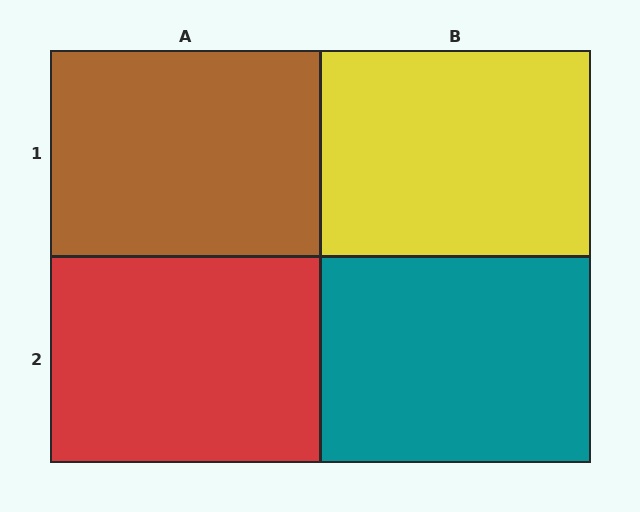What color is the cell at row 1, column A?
Brown.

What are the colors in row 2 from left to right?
Red, teal.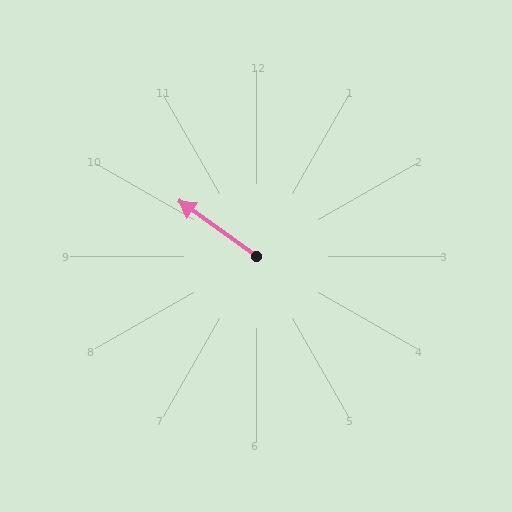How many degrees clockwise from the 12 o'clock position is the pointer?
Approximately 306 degrees.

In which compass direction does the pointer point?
Northwest.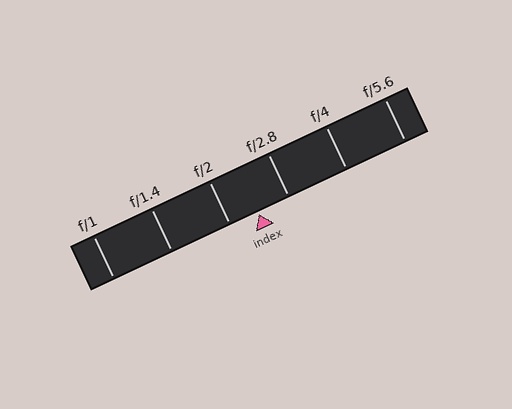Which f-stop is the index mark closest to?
The index mark is closest to f/2.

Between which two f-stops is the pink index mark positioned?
The index mark is between f/2 and f/2.8.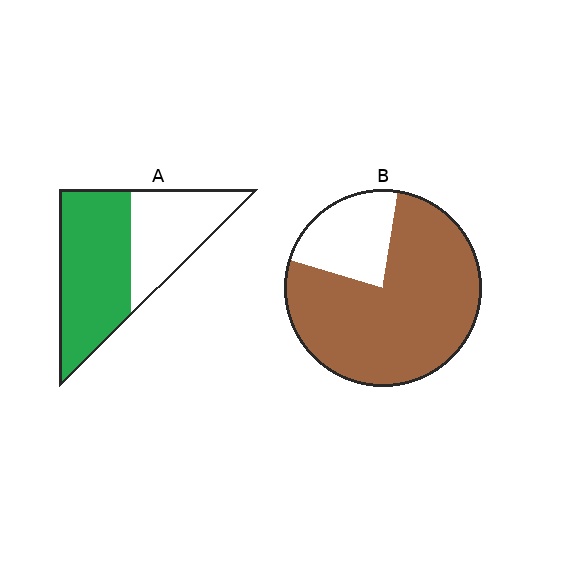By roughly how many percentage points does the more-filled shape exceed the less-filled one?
By roughly 20 percentage points (B over A).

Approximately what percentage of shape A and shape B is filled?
A is approximately 60% and B is approximately 75%.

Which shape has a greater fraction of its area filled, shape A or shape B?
Shape B.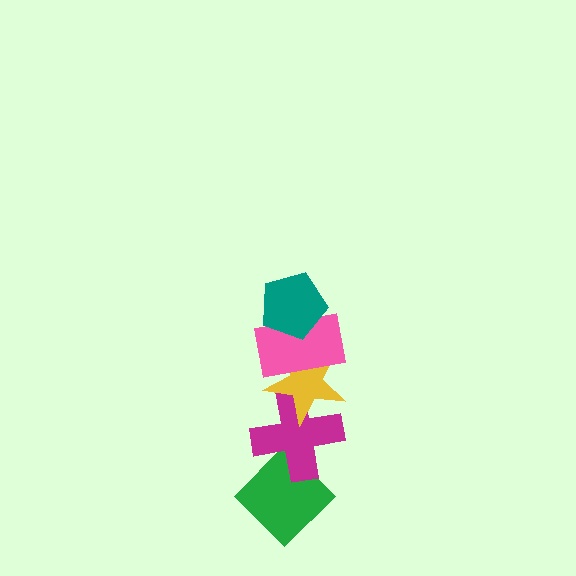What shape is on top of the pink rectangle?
The teal pentagon is on top of the pink rectangle.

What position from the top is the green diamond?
The green diamond is 5th from the top.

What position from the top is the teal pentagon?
The teal pentagon is 1st from the top.